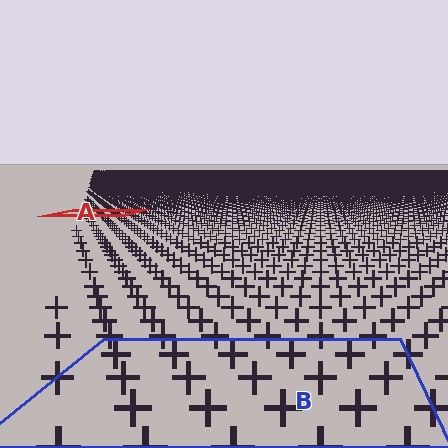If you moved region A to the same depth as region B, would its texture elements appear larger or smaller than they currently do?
They would appear larger. At a closer depth, the same texture elements are projected at a bigger on-screen size.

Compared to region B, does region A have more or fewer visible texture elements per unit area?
Region A has more texture elements per unit area — they are packed more densely because it is farther away.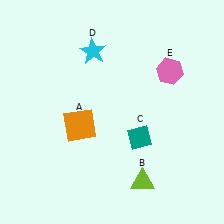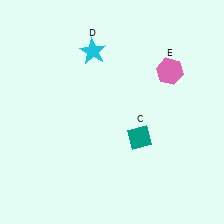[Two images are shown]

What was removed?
The orange square (A), the lime triangle (B) were removed in Image 2.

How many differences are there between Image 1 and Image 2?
There are 2 differences between the two images.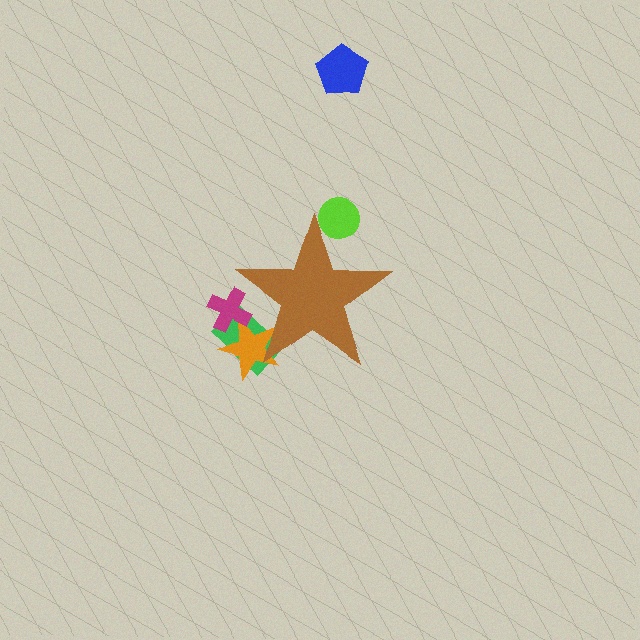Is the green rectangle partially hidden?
Yes, the green rectangle is partially hidden behind the brown star.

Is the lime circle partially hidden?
Yes, the lime circle is partially hidden behind the brown star.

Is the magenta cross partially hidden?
Yes, the magenta cross is partially hidden behind the brown star.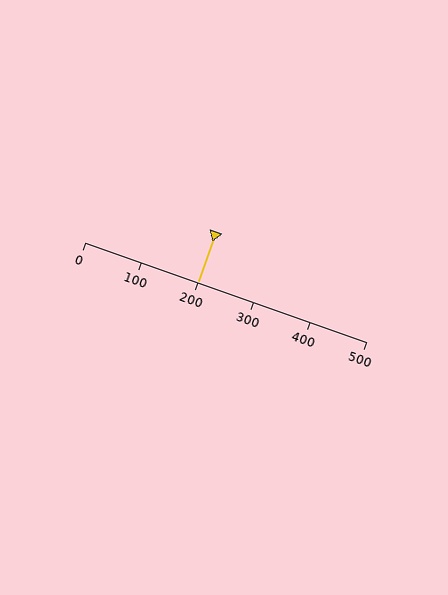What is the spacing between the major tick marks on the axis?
The major ticks are spaced 100 apart.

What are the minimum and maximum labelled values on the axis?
The axis runs from 0 to 500.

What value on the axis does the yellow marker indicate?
The marker indicates approximately 200.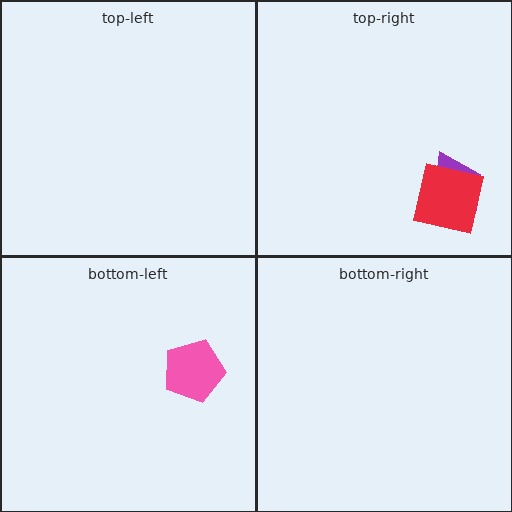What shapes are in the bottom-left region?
The pink pentagon.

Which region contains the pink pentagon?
The bottom-left region.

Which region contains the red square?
The top-right region.